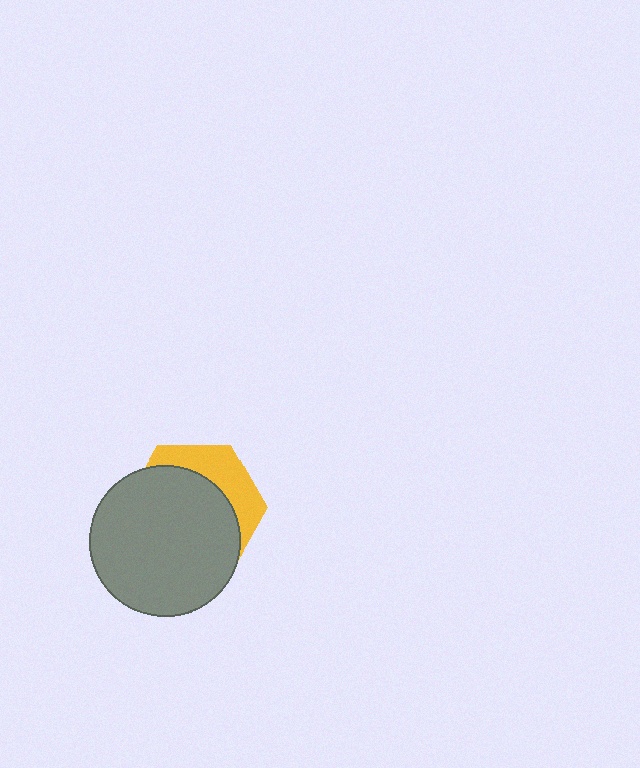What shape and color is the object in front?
The object in front is a gray circle.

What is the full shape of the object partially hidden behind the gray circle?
The partially hidden object is a yellow hexagon.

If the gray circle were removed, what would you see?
You would see the complete yellow hexagon.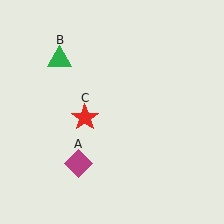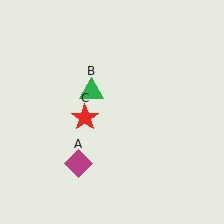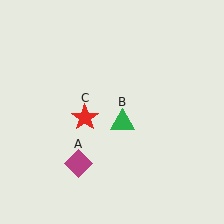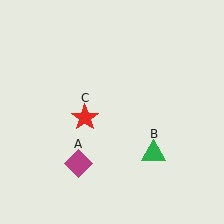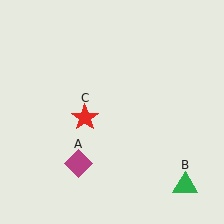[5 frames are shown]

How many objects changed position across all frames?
1 object changed position: green triangle (object B).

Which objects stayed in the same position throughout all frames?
Magenta diamond (object A) and red star (object C) remained stationary.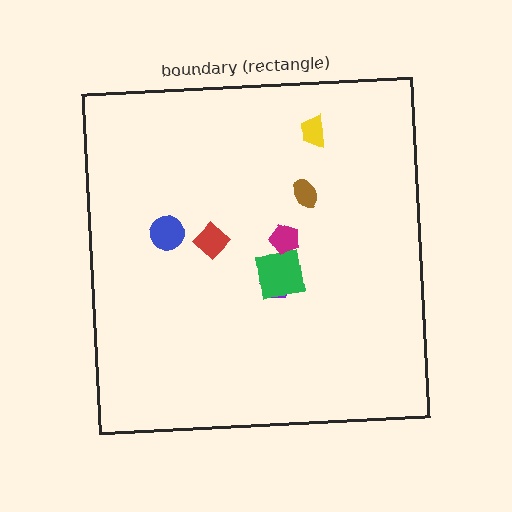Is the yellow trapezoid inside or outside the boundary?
Inside.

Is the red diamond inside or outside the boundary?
Inside.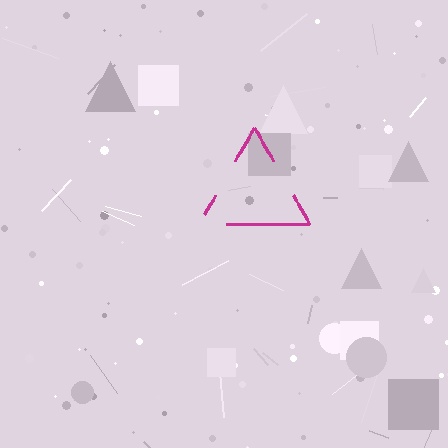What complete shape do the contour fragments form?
The contour fragments form a triangle.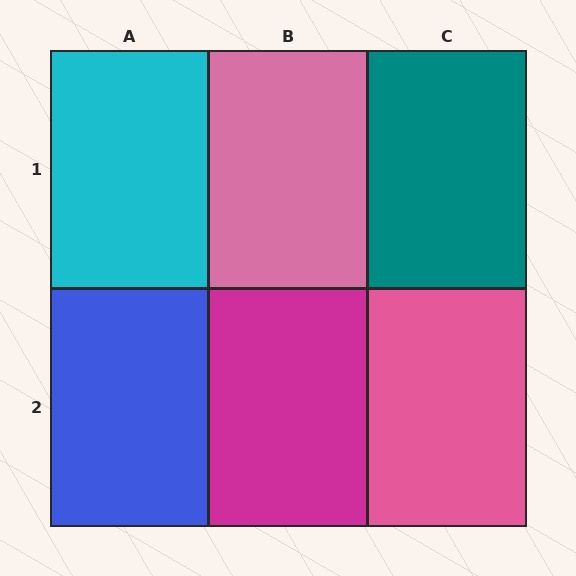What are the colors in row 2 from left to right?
Blue, magenta, pink.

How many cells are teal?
1 cell is teal.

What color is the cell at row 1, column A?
Cyan.